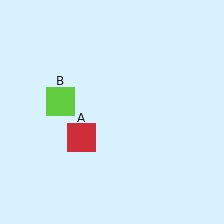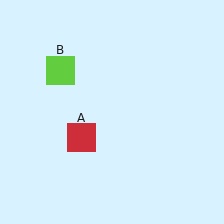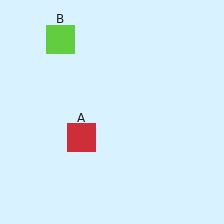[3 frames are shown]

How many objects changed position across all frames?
1 object changed position: lime square (object B).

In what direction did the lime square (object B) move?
The lime square (object B) moved up.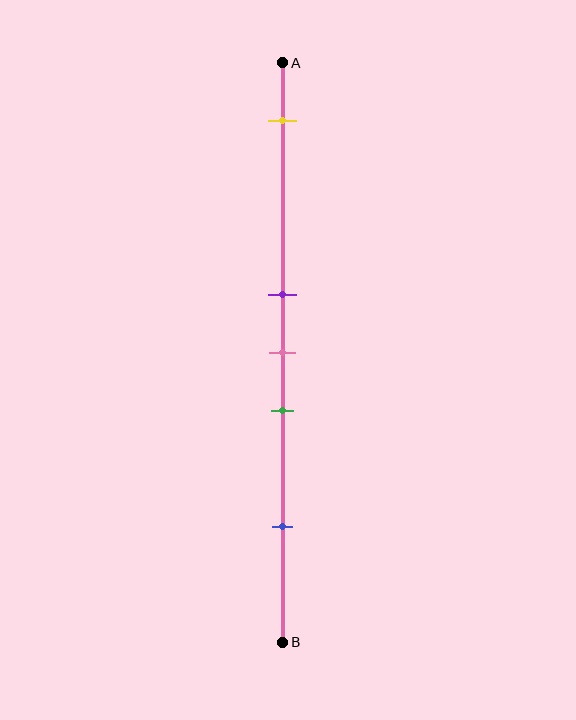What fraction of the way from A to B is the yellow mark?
The yellow mark is approximately 10% (0.1) of the way from A to B.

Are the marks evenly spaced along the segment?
No, the marks are not evenly spaced.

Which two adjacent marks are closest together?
The purple and pink marks are the closest adjacent pair.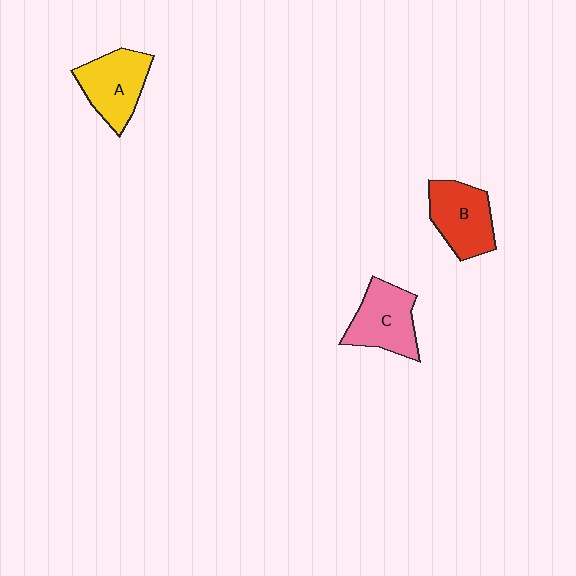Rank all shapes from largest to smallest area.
From largest to smallest: A (yellow), B (red), C (pink).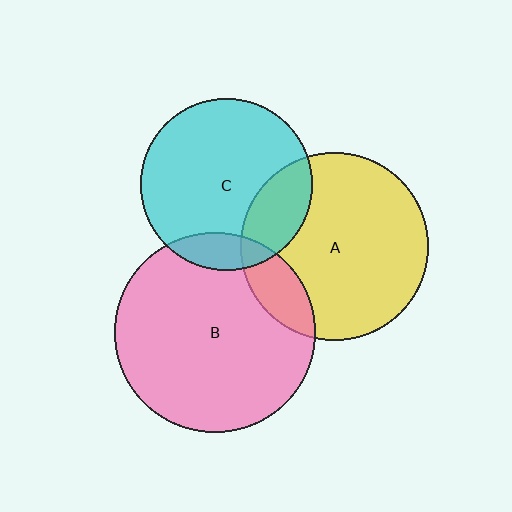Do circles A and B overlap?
Yes.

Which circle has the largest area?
Circle B (pink).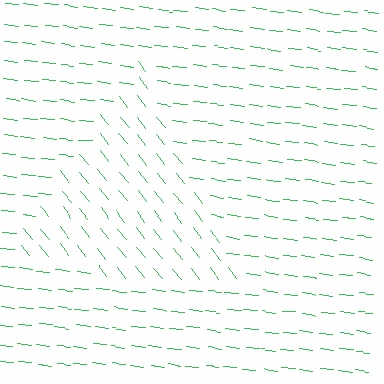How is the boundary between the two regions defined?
The boundary is defined purely by a change in line orientation (approximately 45 degrees difference). All lines are the same color and thickness.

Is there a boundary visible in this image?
Yes, there is a texture boundary formed by a change in line orientation.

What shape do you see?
I see a triangle.